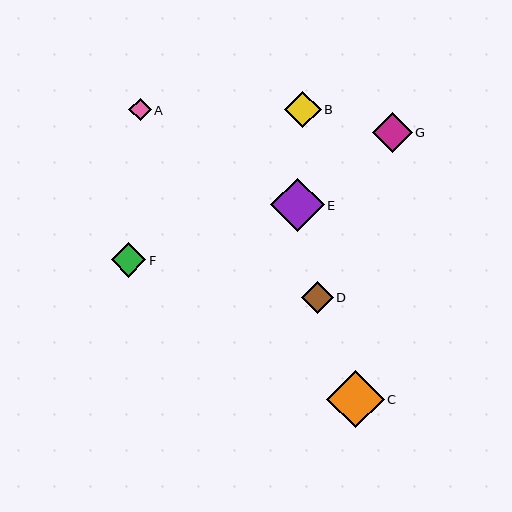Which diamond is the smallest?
Diamond A is the smallest with a size of approximately 23 pixels.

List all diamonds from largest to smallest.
From largest to smallest: C, E, G, B, F, D, A.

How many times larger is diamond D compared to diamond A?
Diamond D is approximately 1.4 times the size of diamond A.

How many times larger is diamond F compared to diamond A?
Diamond F is approximately 1.5 times the size of diamond A.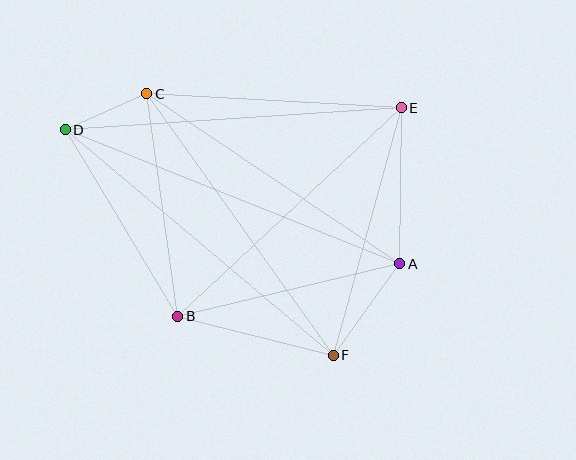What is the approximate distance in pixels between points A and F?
The distance between A and F is approximately 113 pixels.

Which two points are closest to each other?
Points C and D are closest to each other.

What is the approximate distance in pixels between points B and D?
The distance between B and D is approximately 218 pixels.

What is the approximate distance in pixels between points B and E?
The distance between B and E is approximately 306 pixels.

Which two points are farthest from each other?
Points A and D are farthest from each other.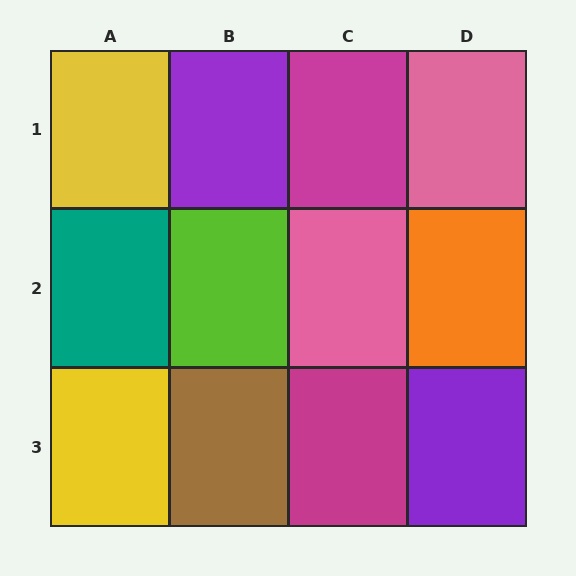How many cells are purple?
2 cells are purple.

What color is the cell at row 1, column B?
Purple.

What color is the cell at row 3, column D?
Purple.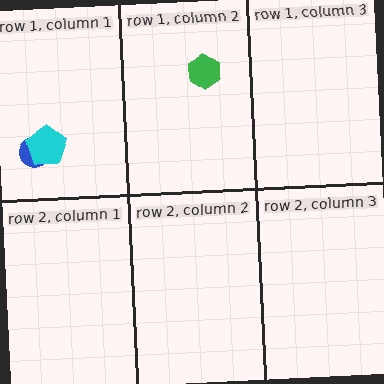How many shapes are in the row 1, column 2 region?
1.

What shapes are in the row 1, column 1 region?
The blue circle, the cyan pentagon.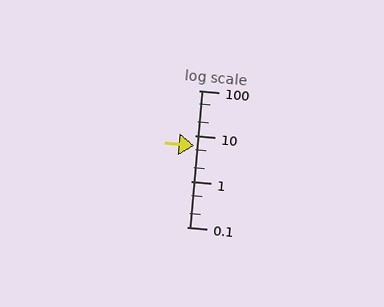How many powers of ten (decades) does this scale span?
The scale spans 3 decades, from 0.1 to 100.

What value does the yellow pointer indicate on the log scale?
The pointer indicates approximately 6.2.